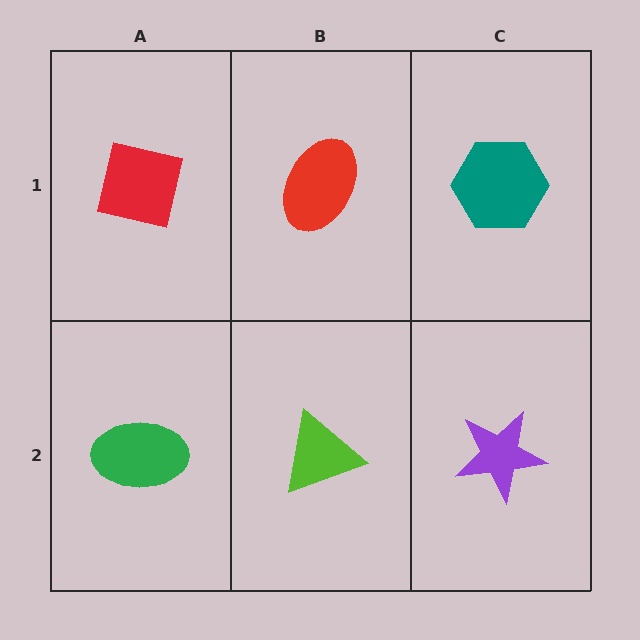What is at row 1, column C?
A teal hexagon.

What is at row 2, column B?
A lime triangle.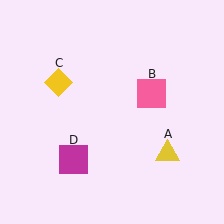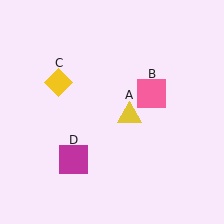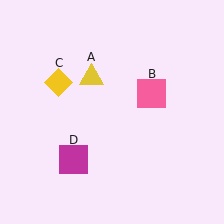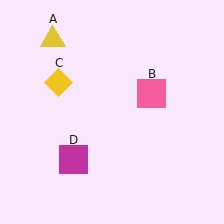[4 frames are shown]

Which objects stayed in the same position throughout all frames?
Pink square (object B) and yellow diamond (object C) and magenta square (object D) remained stationary.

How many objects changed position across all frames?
1 object changed position: yellow triangle (object A).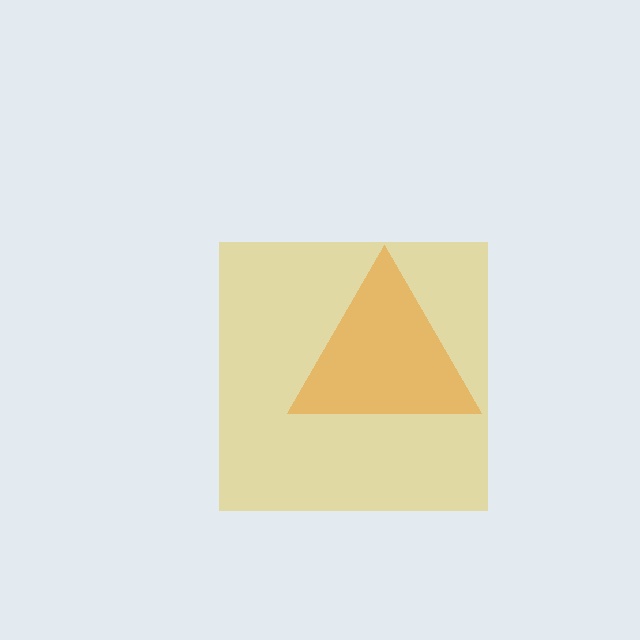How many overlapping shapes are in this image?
There are 2 overlapping shapes in the image.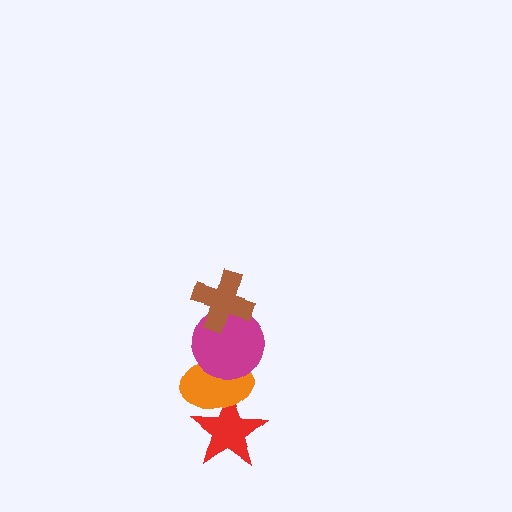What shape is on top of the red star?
The orange ellipse is on top of the red star.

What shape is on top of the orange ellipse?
The magenta circle is on top of the orange ellipse.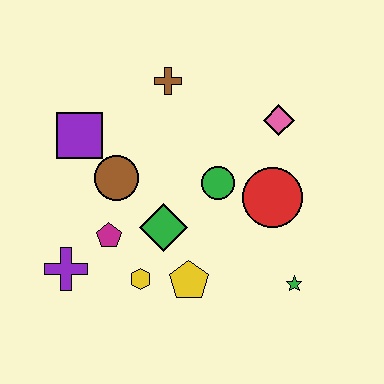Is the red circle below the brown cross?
Yes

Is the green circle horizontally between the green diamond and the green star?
Yes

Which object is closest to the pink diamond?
The red circle is closest to the pink diamond.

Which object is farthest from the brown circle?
The green star is farthest from the brown circle.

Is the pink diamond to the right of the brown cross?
Yes